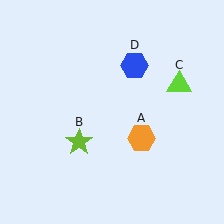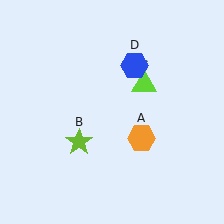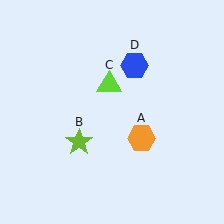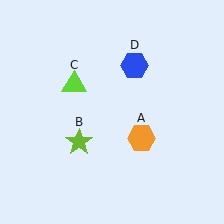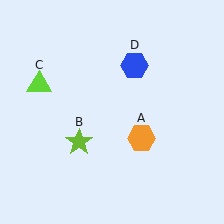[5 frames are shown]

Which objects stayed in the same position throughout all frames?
Orange hexagon (object A) and lime star (object B) and blue hexagon (object D) remained stationary.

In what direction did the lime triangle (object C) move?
The lime triangle (object C) moved left.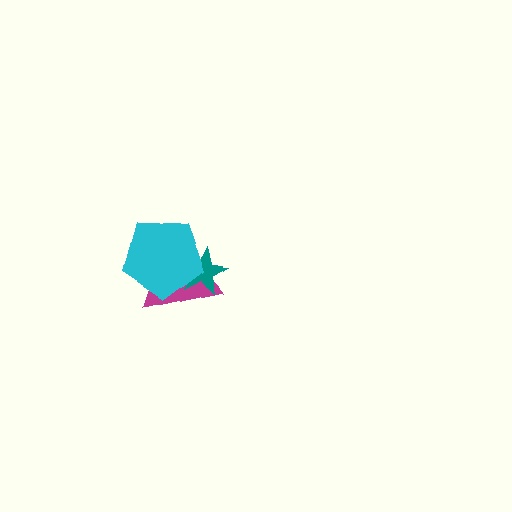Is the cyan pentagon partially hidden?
No, no other shape covers it.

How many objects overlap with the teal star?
2 objects overlap with the teal star.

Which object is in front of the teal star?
The cyan pentagon is in front of the teal star.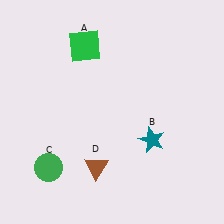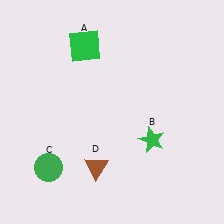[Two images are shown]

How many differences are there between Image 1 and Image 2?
There is 1 difference between the two images.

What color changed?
The star (B) changed from teal in Image 1 to green in Image 2.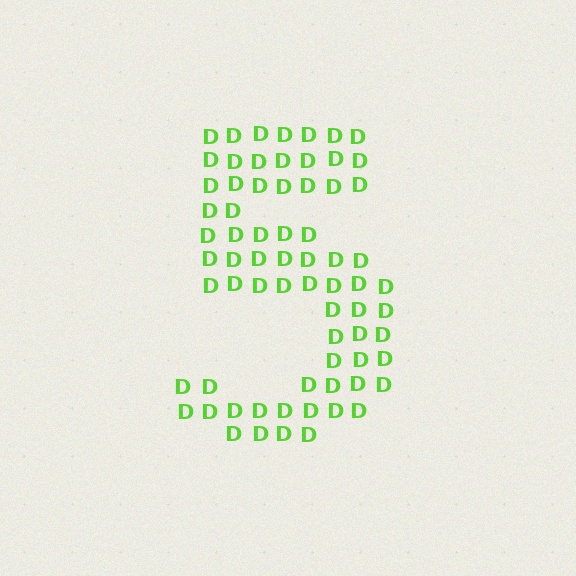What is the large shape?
The large shape is the digit 5.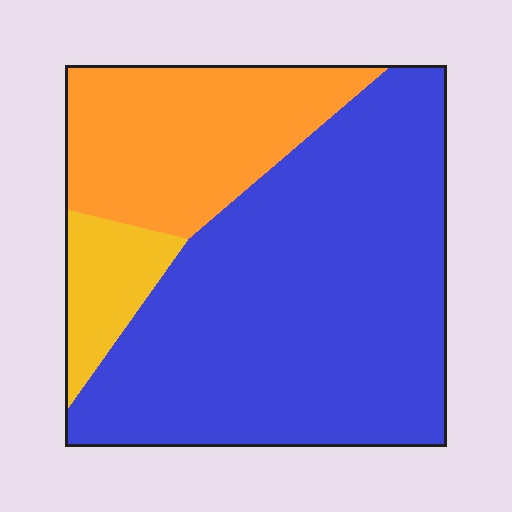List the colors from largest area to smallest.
From largest to smallest: blue, orange, yellow.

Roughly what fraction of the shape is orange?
Orange covers roughly 25% of the shape.